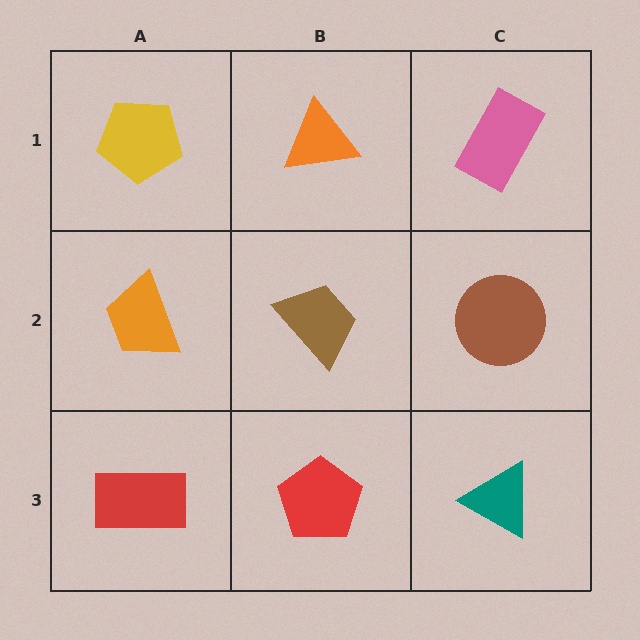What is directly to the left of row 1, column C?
An orange triangle.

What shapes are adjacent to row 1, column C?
A brown circle (row 2, column C), an orange triangle (row 1, column B).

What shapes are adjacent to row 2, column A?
A yellow pentagon (row 1, column A), a red rectangle (row 3, column A), a brown trapezoid (row 2, column B).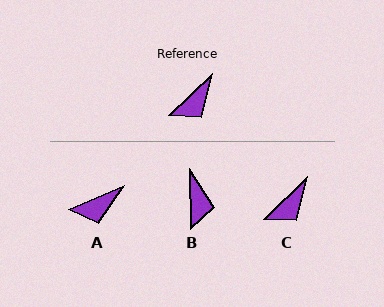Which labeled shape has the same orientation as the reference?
C.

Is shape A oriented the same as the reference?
No, it is off by about 22 degrees.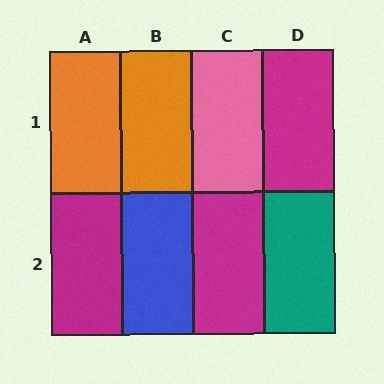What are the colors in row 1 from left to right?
Orange, orange, pink, magenta.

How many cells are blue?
1 cell is blue.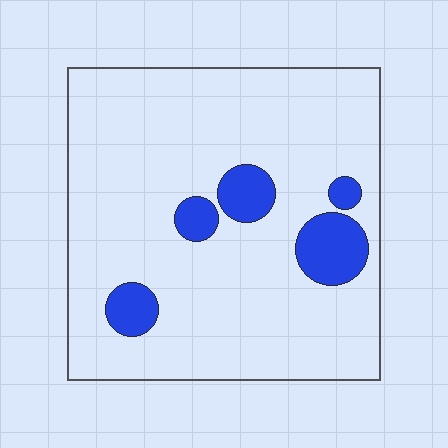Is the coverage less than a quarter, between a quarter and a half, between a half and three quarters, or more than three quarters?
Less than a quarter.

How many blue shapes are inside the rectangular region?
5.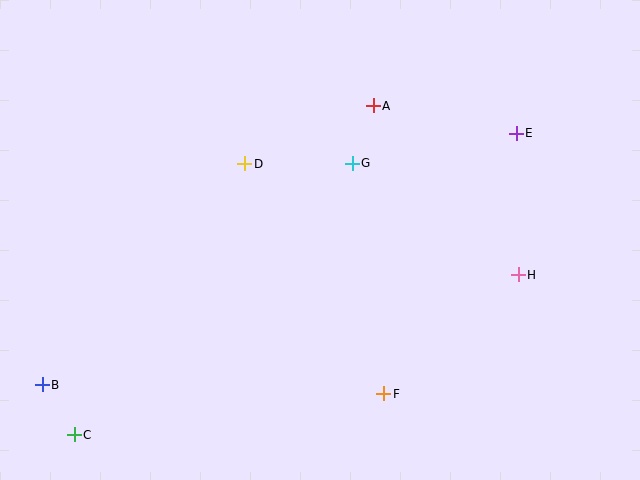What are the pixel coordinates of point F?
Point F is at (384, 394).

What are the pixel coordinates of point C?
Point C is at (74, 435).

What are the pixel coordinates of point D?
Point D is at (245, 164).